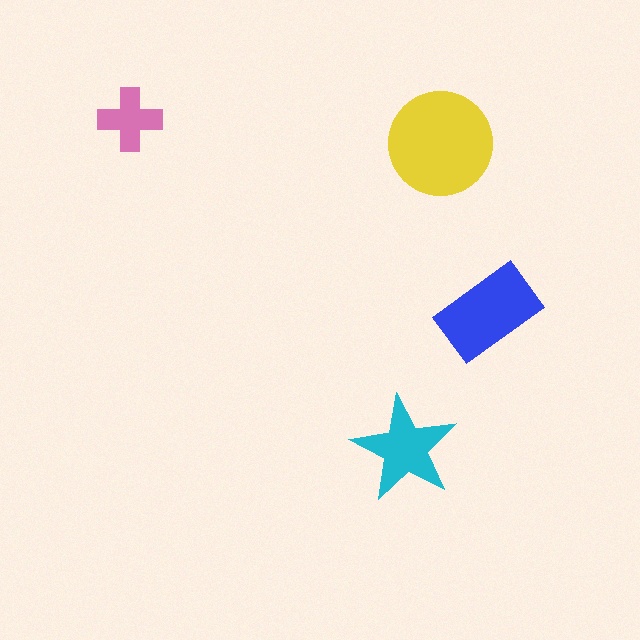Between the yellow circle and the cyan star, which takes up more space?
The yellow circle.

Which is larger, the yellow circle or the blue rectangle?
The yellow circle.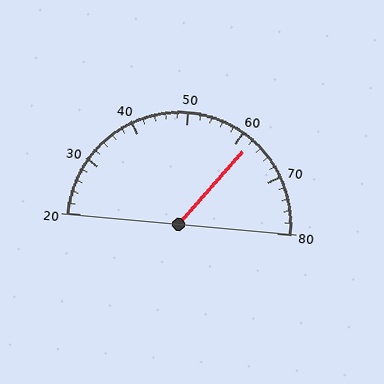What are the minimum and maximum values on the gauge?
The gauge ranges from 20 to 80.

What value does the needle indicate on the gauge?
The needle indicates approximately 62.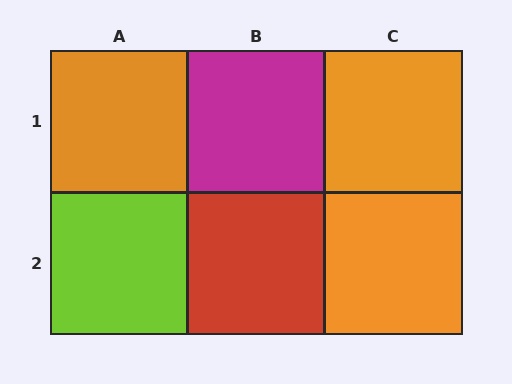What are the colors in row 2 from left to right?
Lime, red, orange.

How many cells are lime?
1 cell is lime.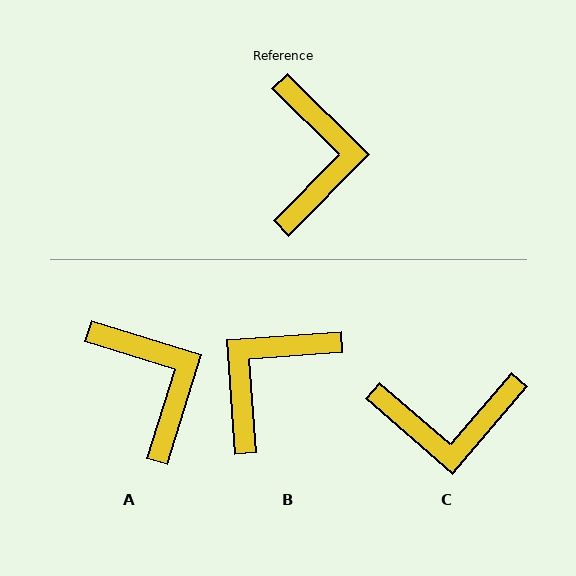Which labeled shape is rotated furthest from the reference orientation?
B, about 139 degrees away.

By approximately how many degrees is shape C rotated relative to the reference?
Approximately 86 degrees clockwise.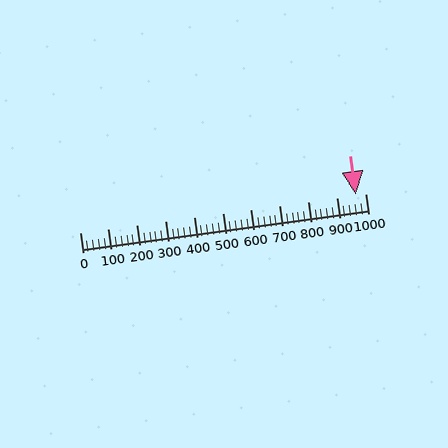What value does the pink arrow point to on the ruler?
The pink arrow points to approximately 967.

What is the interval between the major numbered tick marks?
The major tick marks are spaced 100 units apart.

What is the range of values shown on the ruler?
The ruler shows values from 0 to 1000.